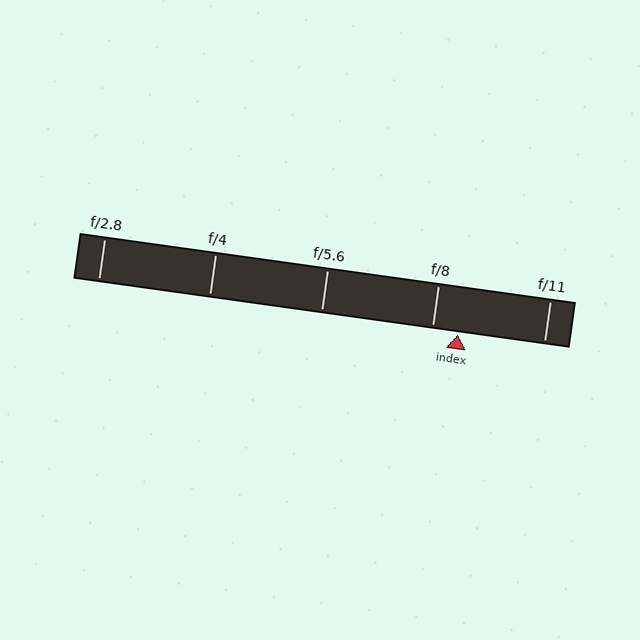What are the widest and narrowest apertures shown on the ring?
The widest aperture shown is f/2.8 and the narrowest is f/11.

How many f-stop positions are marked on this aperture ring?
There are 5 f-stop positions marked.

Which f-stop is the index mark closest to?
The index mark is closest to f/8.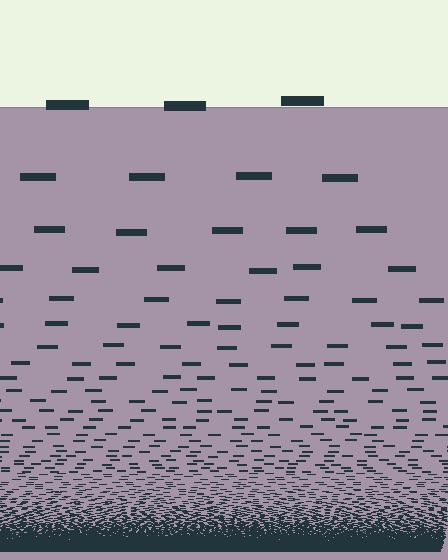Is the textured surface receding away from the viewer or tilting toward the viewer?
The surface appears to tilt toward the viewer. Texture elements get larger and sparser toward the top.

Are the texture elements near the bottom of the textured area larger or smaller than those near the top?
Smaller. The gradient is inverted — elements near the bottom are smaller and denser.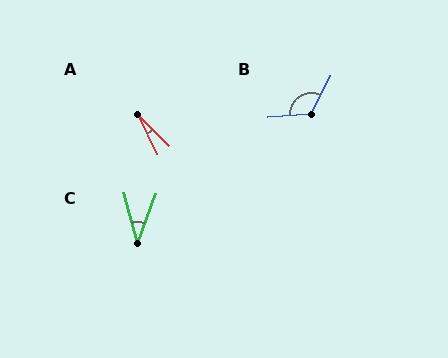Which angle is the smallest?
A, at approximately 19 degrees.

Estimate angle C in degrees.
Approximately 35 degrees.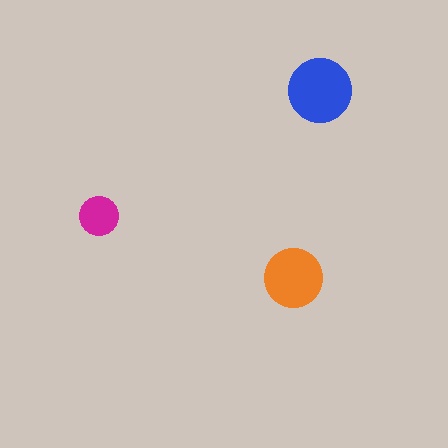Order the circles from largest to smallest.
the blue one, the orange one, the magenta one.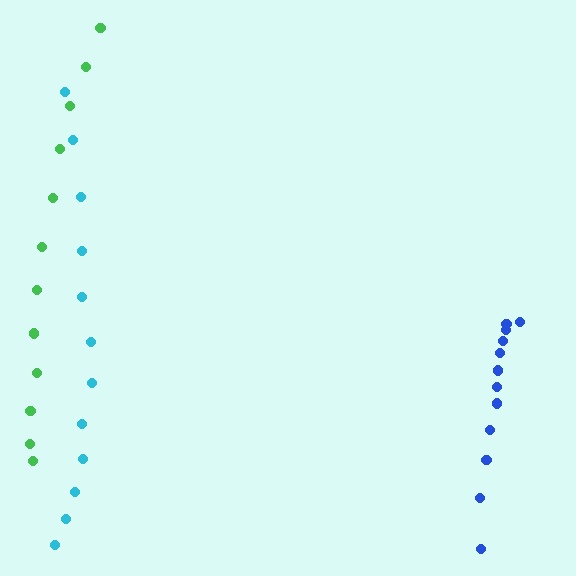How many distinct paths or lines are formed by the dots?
There are 3 distinct paths.